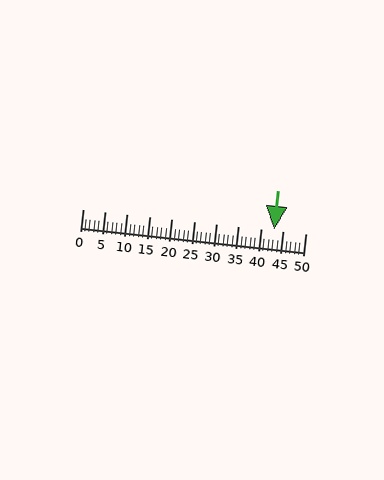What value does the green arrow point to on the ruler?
The green arrow points to approximately 43.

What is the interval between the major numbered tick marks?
The major tick marks are spaced 5 units apart.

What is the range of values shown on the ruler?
The ruler shows values from 0 to 50.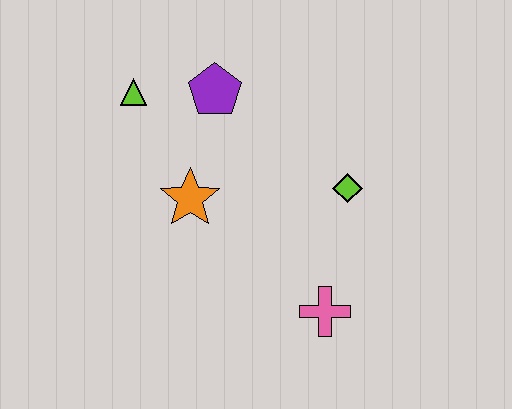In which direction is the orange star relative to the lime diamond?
The orange star is to the left of the lime diamond.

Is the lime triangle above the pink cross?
Yes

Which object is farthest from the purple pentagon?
The pink cross is farthest from the purple pentagon.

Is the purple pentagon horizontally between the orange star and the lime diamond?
Yes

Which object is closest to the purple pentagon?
The lime triangle is closest to the purple pentagon.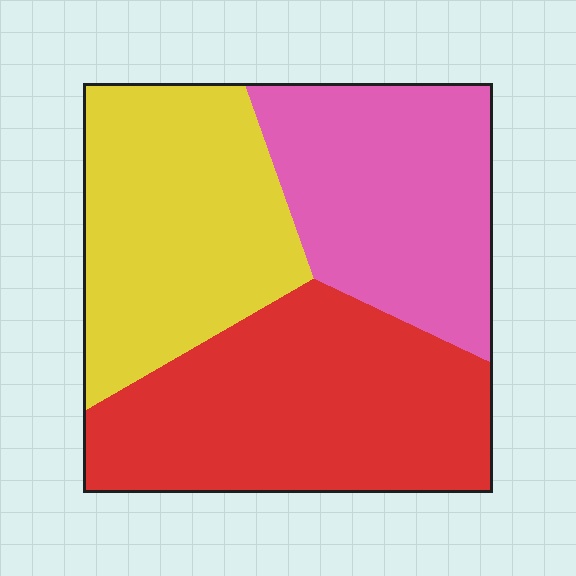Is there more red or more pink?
Red.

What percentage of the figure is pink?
Pink takes up between a sixth and a third of the figure.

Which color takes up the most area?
Red, at roughly 40%.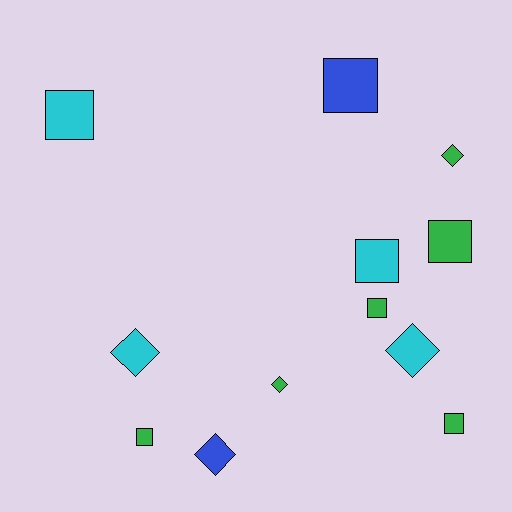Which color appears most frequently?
Green, with 6 objects.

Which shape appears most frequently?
Square, with 7 objects.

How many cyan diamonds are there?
There are 2 cyan diamonds.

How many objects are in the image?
There are 12 objects.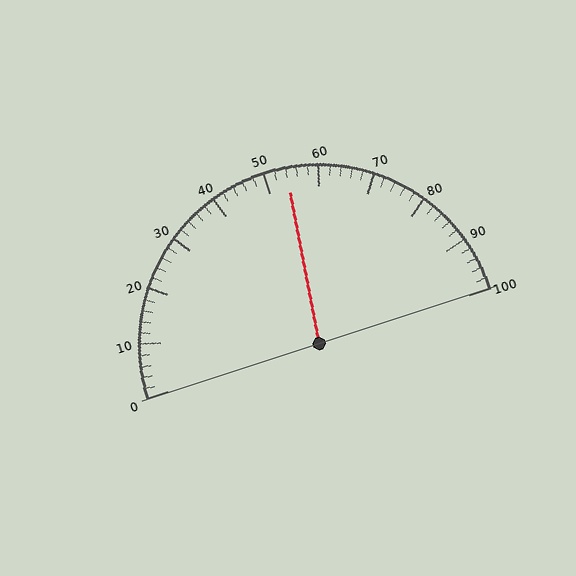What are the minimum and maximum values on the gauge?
The gauge ranges from 0 to 100.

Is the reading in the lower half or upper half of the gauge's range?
The reading is in the upper half of the range (0 to 100).